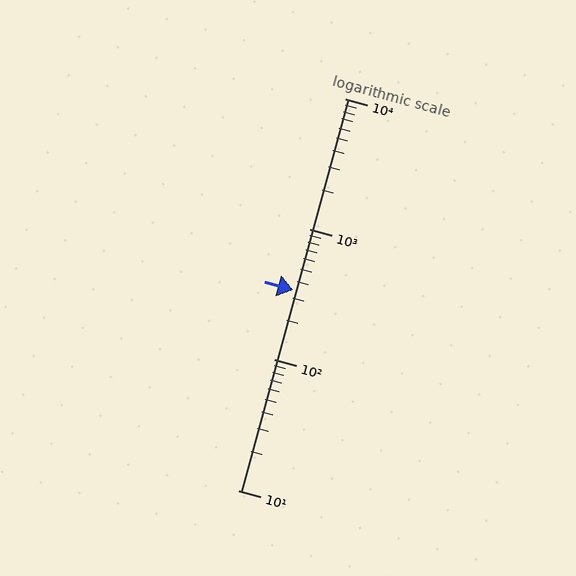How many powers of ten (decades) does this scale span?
The scale spans 3 decades, from 10 to 10000.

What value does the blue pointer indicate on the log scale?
The pointer indicates approximately 340.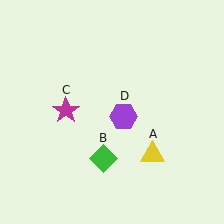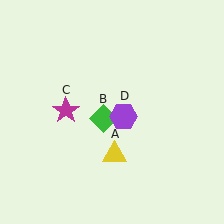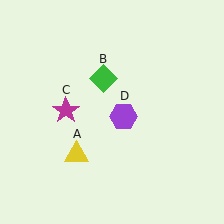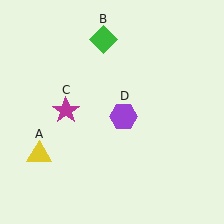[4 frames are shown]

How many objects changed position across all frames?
2 objects changed position: yellow triangle (object A), green diamond (object B).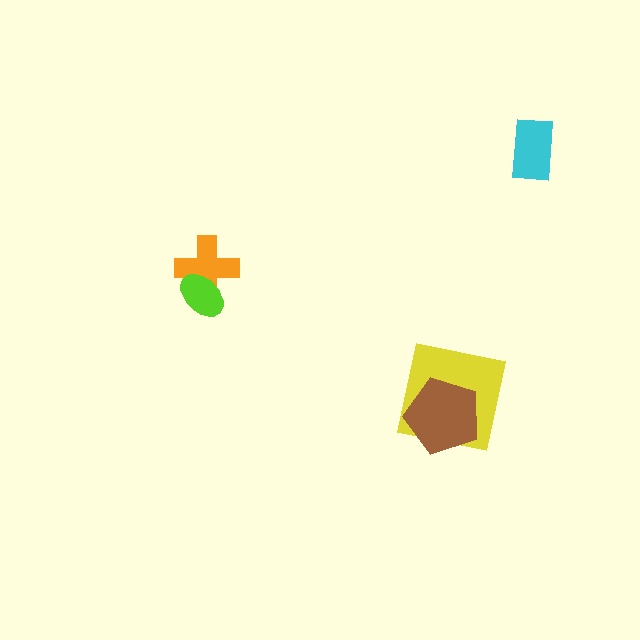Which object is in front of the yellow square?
The brown pentagon is in front of the yellow square.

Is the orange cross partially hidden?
Yes, it is partially covered by another shape.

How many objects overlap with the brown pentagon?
1 object overlaps with the brown pentagon.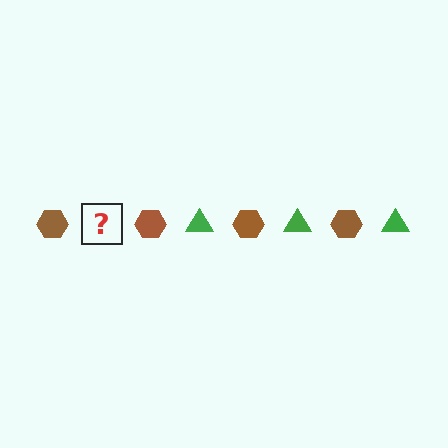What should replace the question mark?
The question mark should be replaced with a green triangle.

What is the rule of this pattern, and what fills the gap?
The rule is that the pattern alternates between brown hexagon and green triangle. The gap should be filled with a green triangle.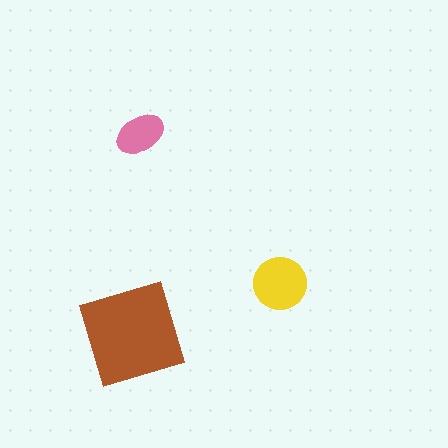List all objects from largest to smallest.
The brown square, the yellow circle, the pink ellipse.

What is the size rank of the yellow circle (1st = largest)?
2nd.